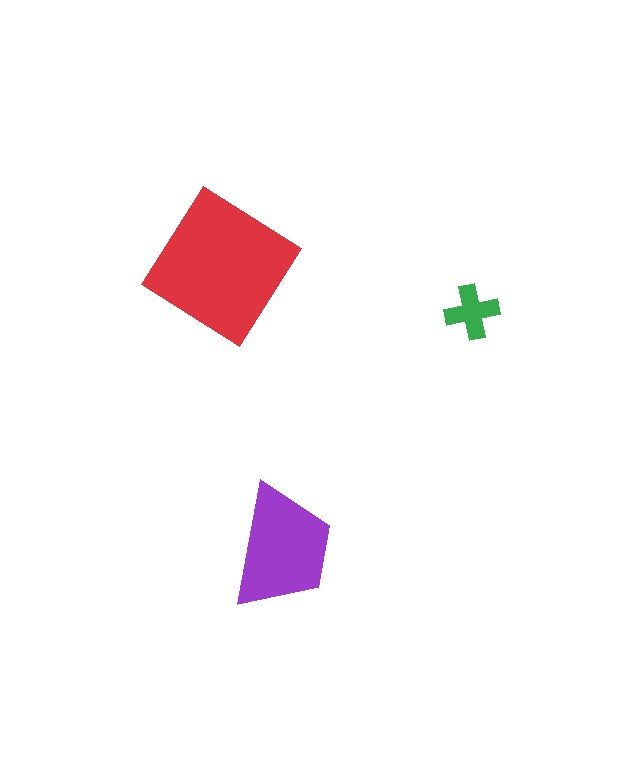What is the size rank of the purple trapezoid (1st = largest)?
2nd.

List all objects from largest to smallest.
The red diamond, the purple trapezoid, the green cross.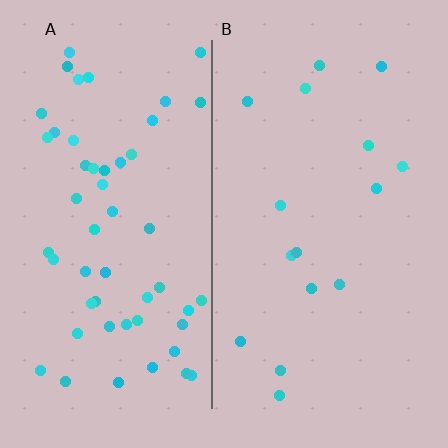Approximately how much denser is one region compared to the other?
Approximately 3.4× — region A over region B.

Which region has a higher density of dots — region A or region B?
A (the left).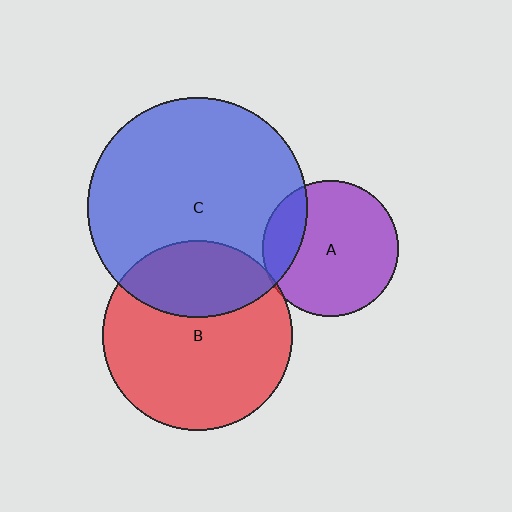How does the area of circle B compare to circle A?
Approximately 1.9 times.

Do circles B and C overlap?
Yes.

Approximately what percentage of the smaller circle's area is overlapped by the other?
Approximately 30%.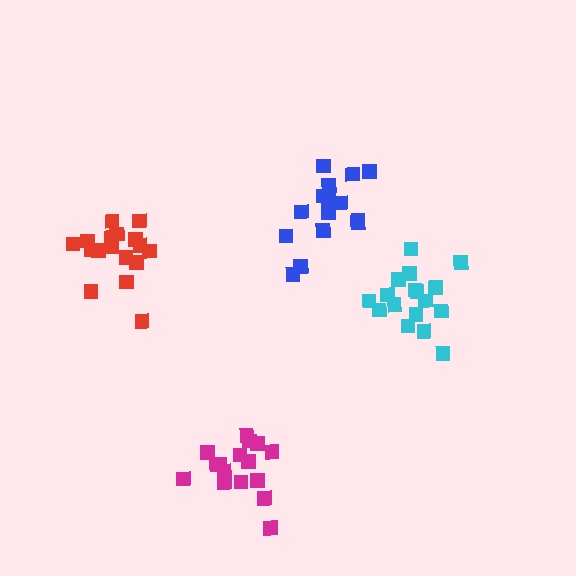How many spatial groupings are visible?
There are 4 spatial groupings.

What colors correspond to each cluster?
The clusters are colored: red, cyan, magenta, blue.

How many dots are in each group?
Group 1: 17 dots, Group 2: 17 dots, Group 3: 16 dots, Group 4: 15 dots (65 total).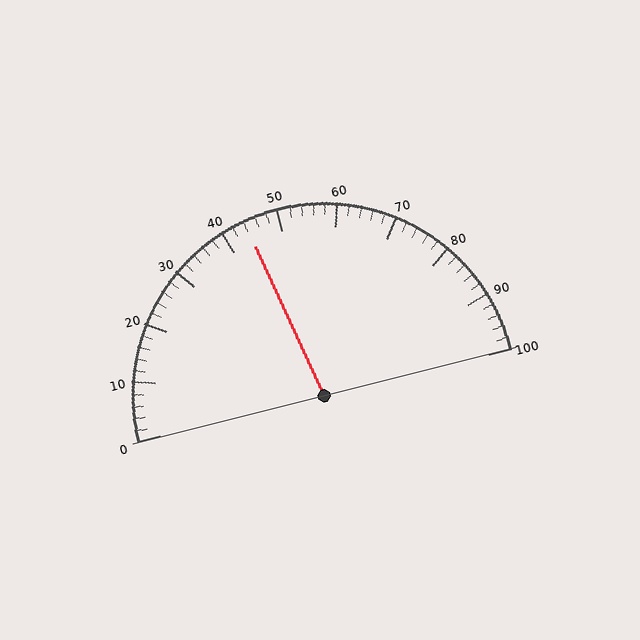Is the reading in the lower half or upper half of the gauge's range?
The reading is in the lower half of the range (0 to 100).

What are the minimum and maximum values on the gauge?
The gauge ranges from 0 to 100.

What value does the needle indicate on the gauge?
The needle indicates approximately 44.